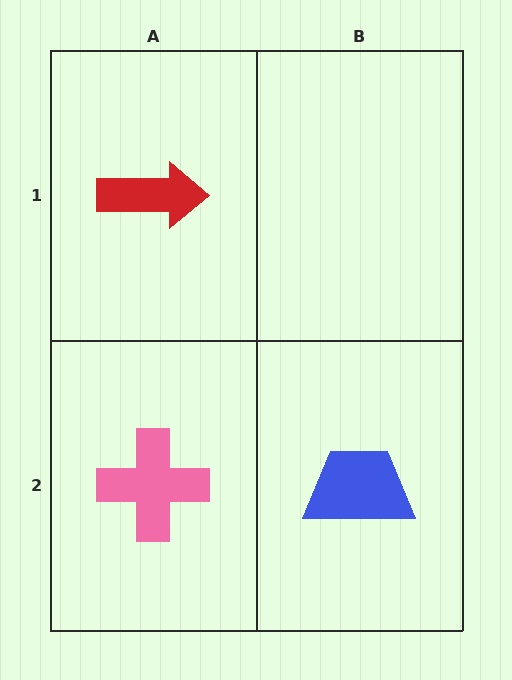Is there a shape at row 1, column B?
No, that cell is empty.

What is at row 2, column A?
A pink cross.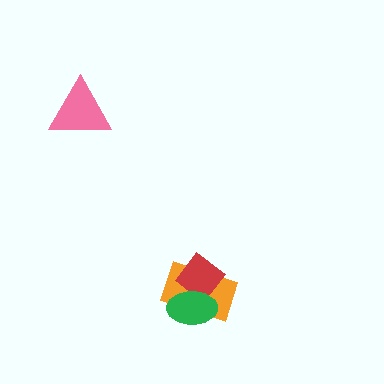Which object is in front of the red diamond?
The green ellipse is in front of the red diamond.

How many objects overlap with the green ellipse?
2 objects overlap with the green ellipse.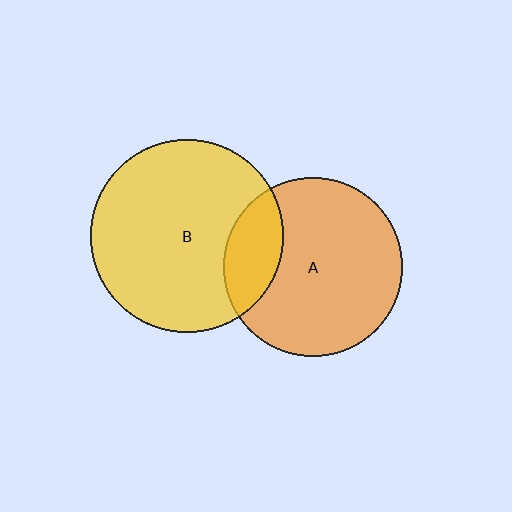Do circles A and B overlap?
Yes.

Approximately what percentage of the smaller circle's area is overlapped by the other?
Approximately 20%.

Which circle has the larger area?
Circle B (yellow).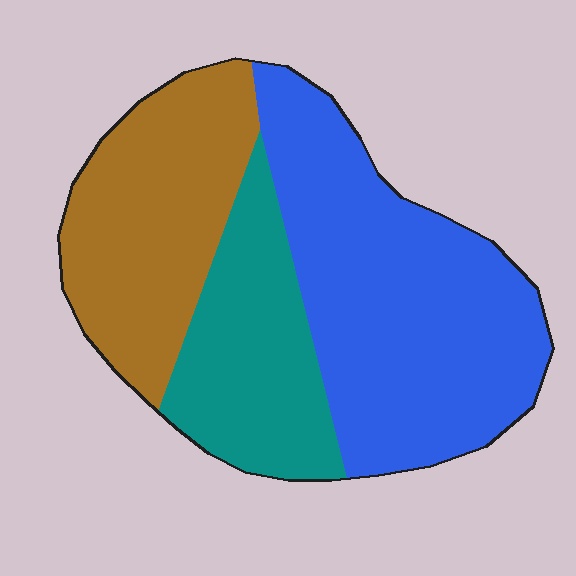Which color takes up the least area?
Teal, at roughly 25%.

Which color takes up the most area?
Blue, at roughly 45%.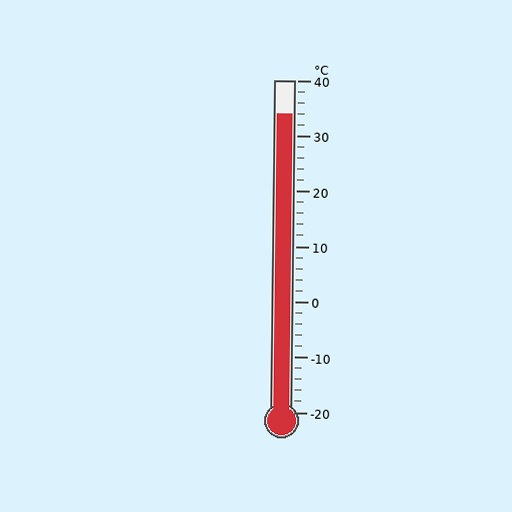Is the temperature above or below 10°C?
The temperature is above 10°C.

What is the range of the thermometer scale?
The thermometer scale ranges from -20°C to 40°C.